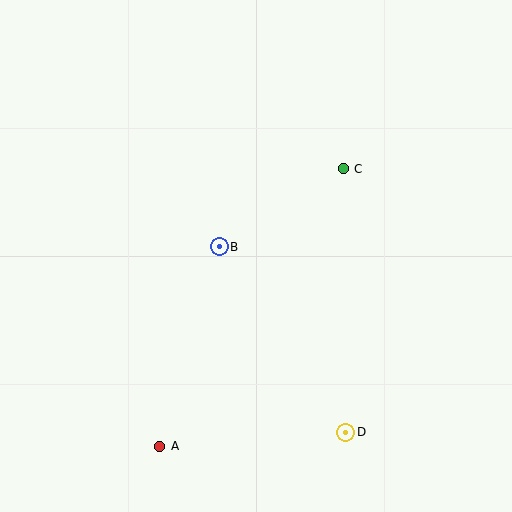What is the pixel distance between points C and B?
The distance between C and B is 147 pixels.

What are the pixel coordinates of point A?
Point A is at (160, 446).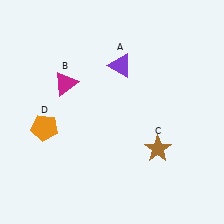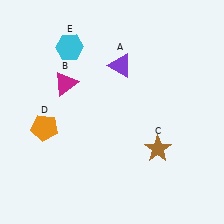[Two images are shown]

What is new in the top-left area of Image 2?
A cyan hexagon (E) was added in the top-left area of Image 2.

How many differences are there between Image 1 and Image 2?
There is 1 difference between the two images.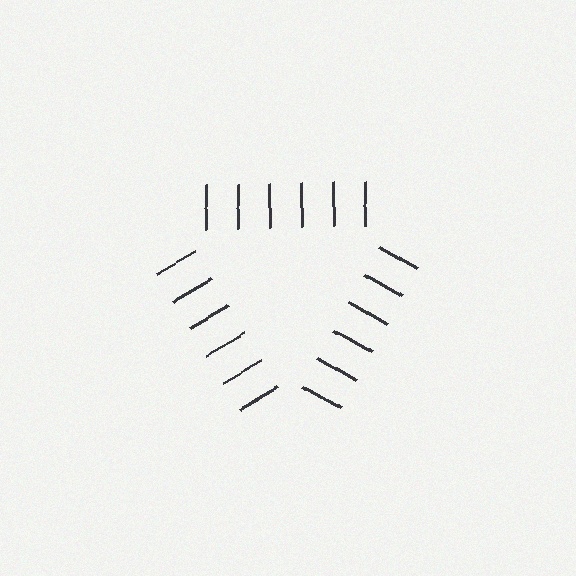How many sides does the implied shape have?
3 sides — the line-ends trace a triangle.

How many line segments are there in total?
18 — 6 along each of the 3 edges.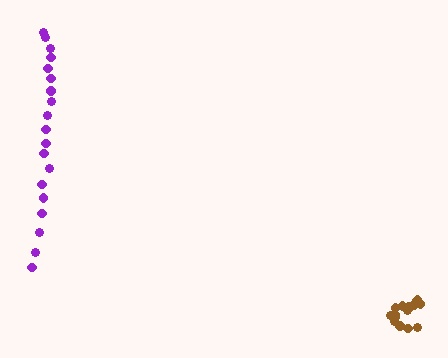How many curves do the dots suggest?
There are 2 distinct paths.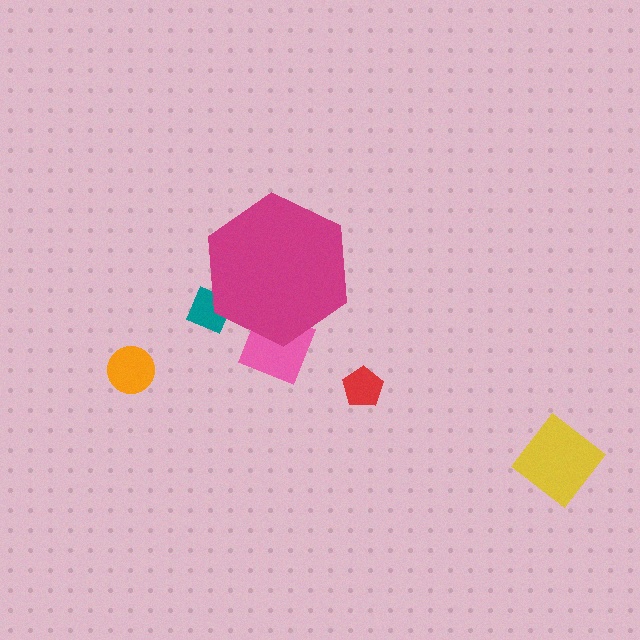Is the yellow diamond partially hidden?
No, the yellow diamond is fully visible.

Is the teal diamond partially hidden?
Yes, the teal diamond is partially hidden behind the magenta hexagon.